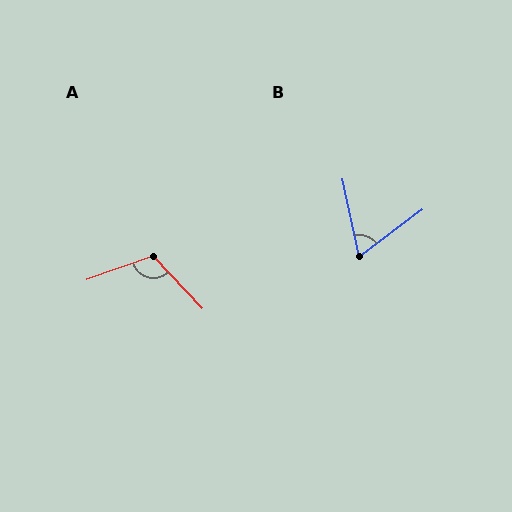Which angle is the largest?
A, at approximately 114 degrees.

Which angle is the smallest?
B, at approximately 65 degrees.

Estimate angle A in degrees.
Approximately 114 degrees.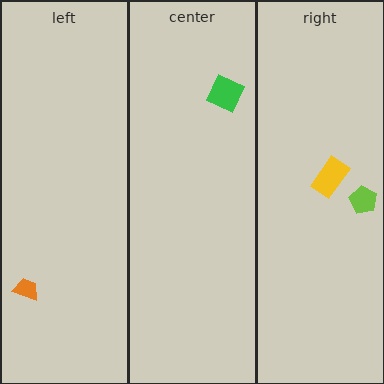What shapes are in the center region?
The green diamond.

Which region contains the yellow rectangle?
The right region.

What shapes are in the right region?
The lime pentagon, the yellow rectangle.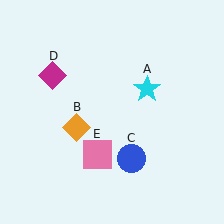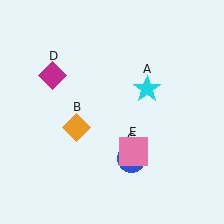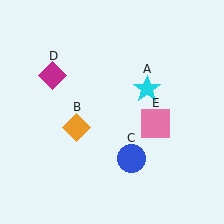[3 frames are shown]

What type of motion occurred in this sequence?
The pink square (object E) rotated counterclockwise around the center of the scene.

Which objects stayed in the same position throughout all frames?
Cyan star (object A) and orange diamond (object B) and blue circle (object C) and magenta diamond (object D) remained stationary.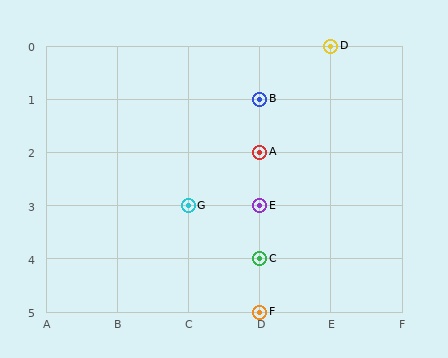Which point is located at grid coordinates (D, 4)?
Point C is at (D, 4).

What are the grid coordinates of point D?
Point D is at grid coordinates (E, 0).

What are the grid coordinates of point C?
Point C is at grid coordinates (D, 4).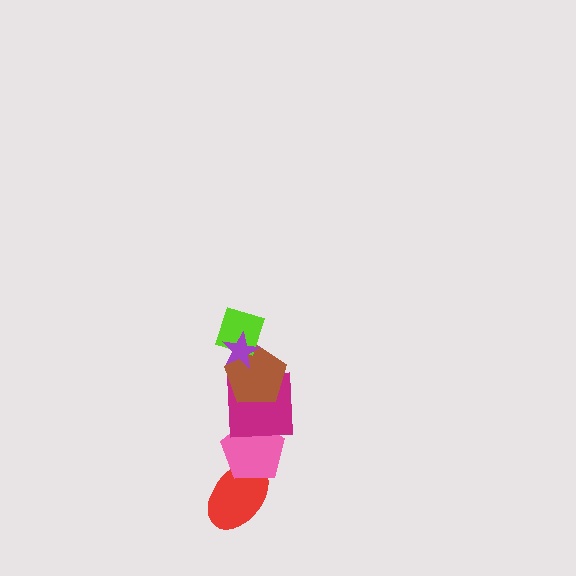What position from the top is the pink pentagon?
The pink pentagon is 5th from the top.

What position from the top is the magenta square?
The magenta square is 4th from the top.